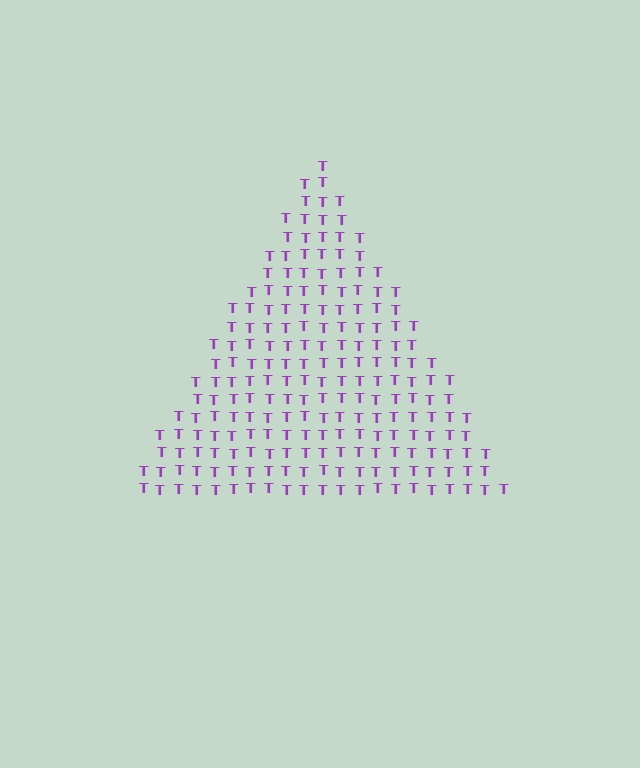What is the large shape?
The large shape is a triangle.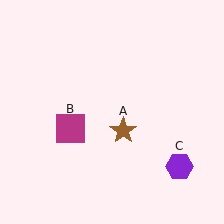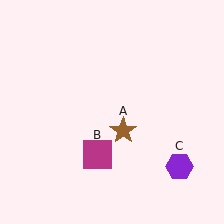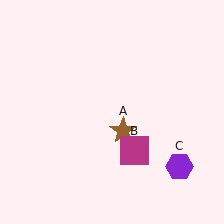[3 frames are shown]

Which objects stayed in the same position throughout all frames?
Brown star (object A) and purple hexagon (object C) remained stationary.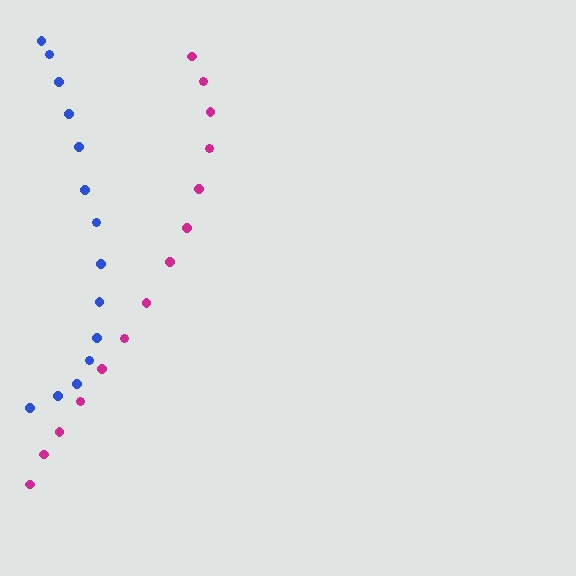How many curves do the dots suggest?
There are 2 distinct paths.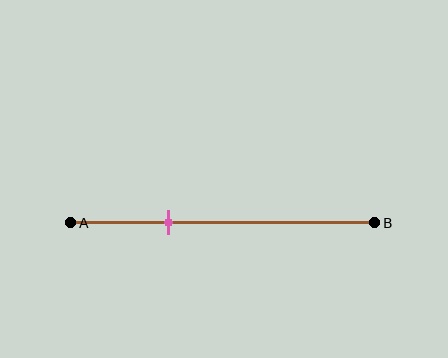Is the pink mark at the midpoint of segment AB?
No, the mark is at about 30% from A, not at the 50% midpoint.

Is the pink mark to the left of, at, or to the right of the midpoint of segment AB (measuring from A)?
The pink mark is to the left of the midpoint of segment AB.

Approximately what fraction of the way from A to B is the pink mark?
The pink mark is approximately 30% of the way from A to B.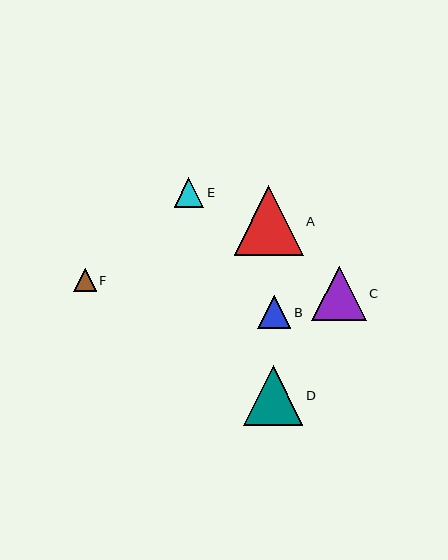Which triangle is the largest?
Triangle A is the largest with a size of approximately 69 pixels.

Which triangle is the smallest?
Triangle F is the smallest with a size of approximately 22 pixels.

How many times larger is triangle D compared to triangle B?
Triangle D is approximately 1.8 times the size of triangle B.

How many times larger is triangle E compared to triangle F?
Triangle E is approximately 1.3 times the size of triangle F.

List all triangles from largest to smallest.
From largest to smallest: A, D, C, B, E, F.